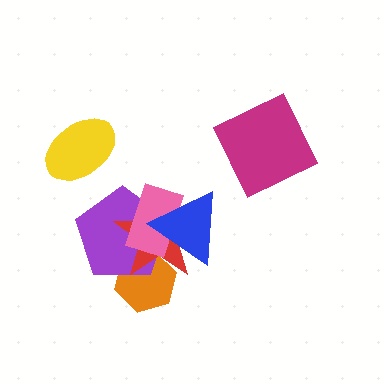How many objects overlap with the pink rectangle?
3 objects overlap with the pink rectangle.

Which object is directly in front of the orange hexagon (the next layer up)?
The purple pentagon is directly in front of the orange hexagon.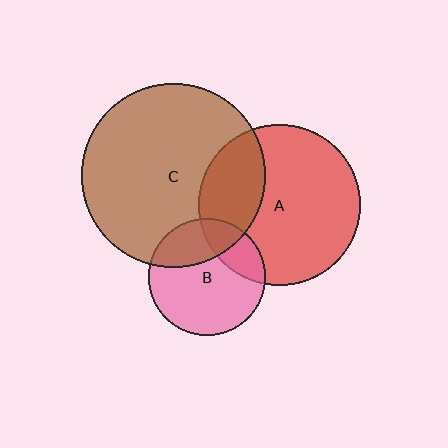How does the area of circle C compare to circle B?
Approximately 2.5 times.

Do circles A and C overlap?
Yes.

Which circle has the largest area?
Circle C (brown).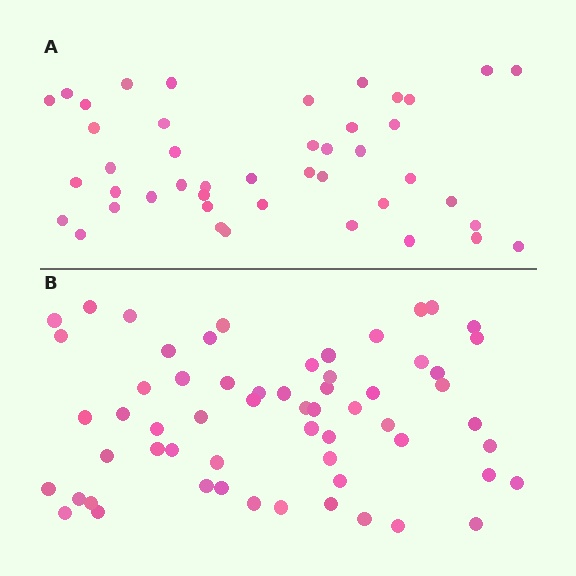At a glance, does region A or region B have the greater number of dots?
Region B (the bottom region) has more dots.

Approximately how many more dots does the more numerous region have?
Region B has approximately 15 more dots than region A.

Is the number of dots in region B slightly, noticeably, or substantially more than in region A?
Region B has noticeably more, but not dramatically so. The ratio is roughly 1.4 to 1.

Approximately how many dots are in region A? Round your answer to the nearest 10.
About 40 dots. (The exact count is 44, which rounds to 40.)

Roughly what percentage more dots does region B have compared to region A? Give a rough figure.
About 35% more.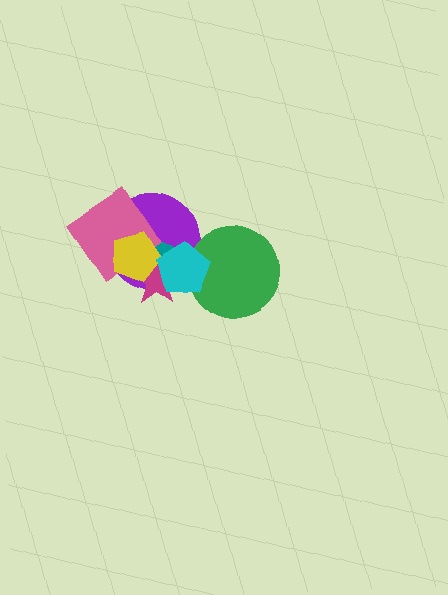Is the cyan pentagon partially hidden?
No, no other shape covers it.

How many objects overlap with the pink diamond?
4 objects overlap with the pink diamond.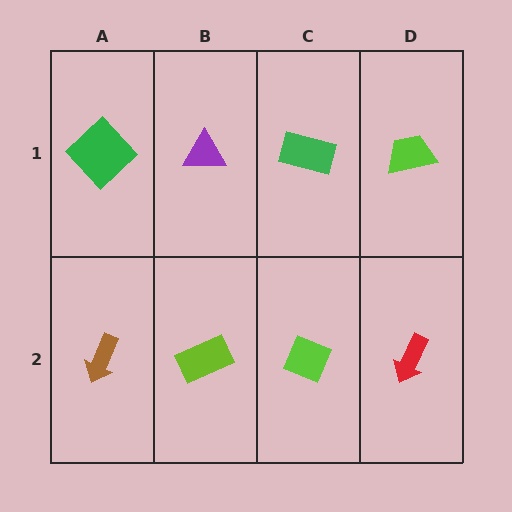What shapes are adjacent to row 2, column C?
A green rectangle (row 1, column C), a lime rectangle (row 2, column B), a red arrow (row 2, column D).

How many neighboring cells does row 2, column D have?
2.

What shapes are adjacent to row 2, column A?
A green diamond (row 1, column A), a lime rectangle (row 2, column B).